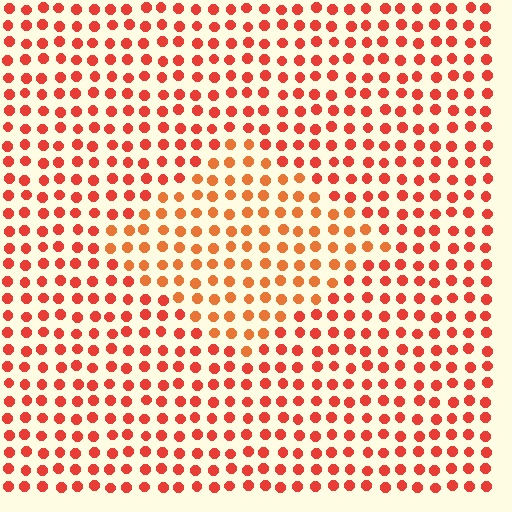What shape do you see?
I see a diamond.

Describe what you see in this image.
The image is filled with small red elements in a uniform arrangement. A diamond-shaped region is visible where the elements are tinted to a slightly different hue, forming a subtle color boundary.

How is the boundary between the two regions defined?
The boundary is defined purely by a slight shift in hue (about 19 degrees). Spacing, size, and orientation are identical on both sides.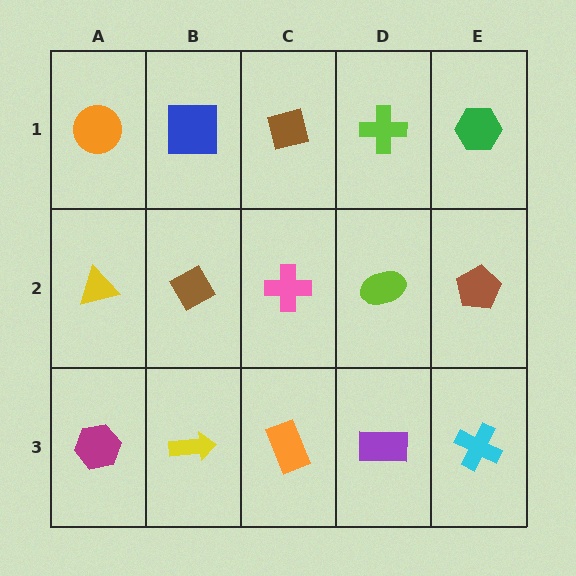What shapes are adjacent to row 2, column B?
A blue square (row 1, column B), a yellow arrow (row 3, column B), a yellow triangle (row 2, column A), a pink cross (row 2, column C).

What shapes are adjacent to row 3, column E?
A brown pentagon (row 2, column E), a purple rectangle (row 3, column D).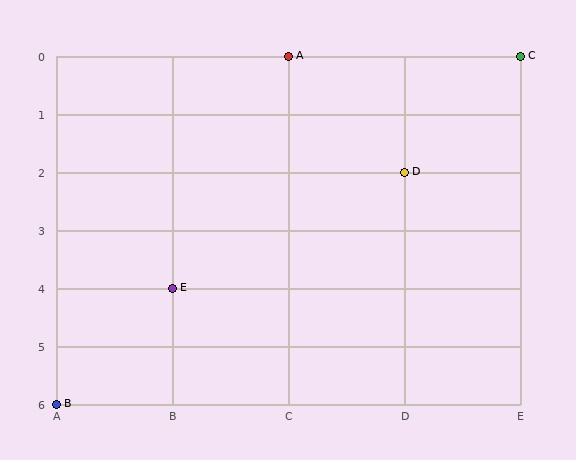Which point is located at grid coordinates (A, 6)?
Point B is at (A, 6).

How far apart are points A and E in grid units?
Points A and E are 1 column and 4 rows apart (about 4.1 grid units diagonally).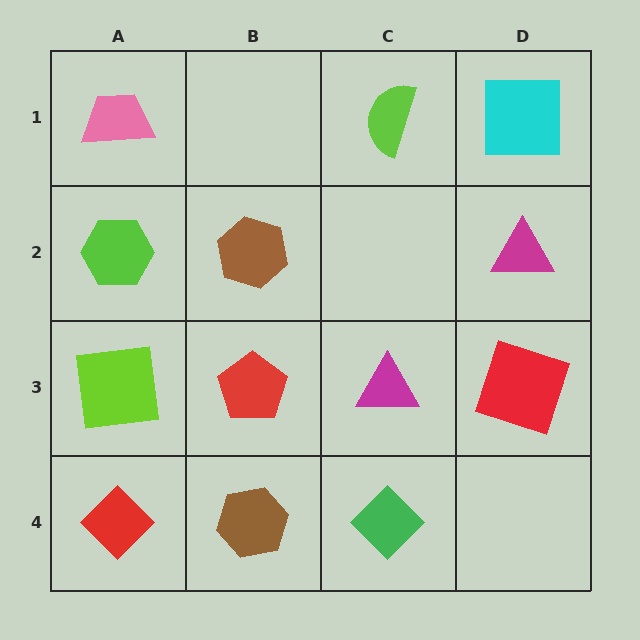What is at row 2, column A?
A lime hexagon.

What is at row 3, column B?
A red pentagon.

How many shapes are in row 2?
3 shapes.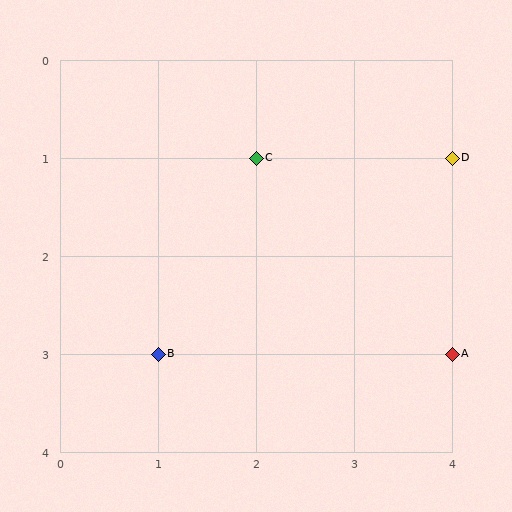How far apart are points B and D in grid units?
Points B and D are 3 columns and 2 rows apart (about 3.6 grid units diagonally).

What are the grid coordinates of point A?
Point A is at grid coordinates (4, 3).